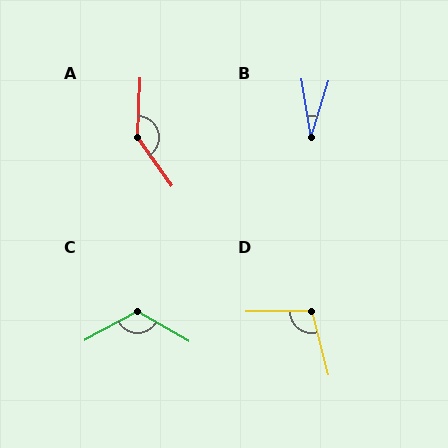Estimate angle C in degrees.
Approximately 121 degrees.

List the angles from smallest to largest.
B (26°), D (104°), C (121°), A (143°).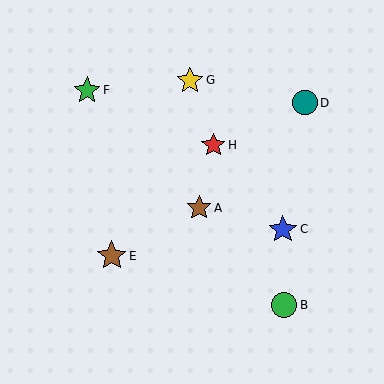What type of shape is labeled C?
Shape C is a blue star.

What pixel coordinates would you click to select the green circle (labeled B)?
Click at (284, 305) to select the green circle B.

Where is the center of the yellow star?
The center of the yellow star is at (190, 80).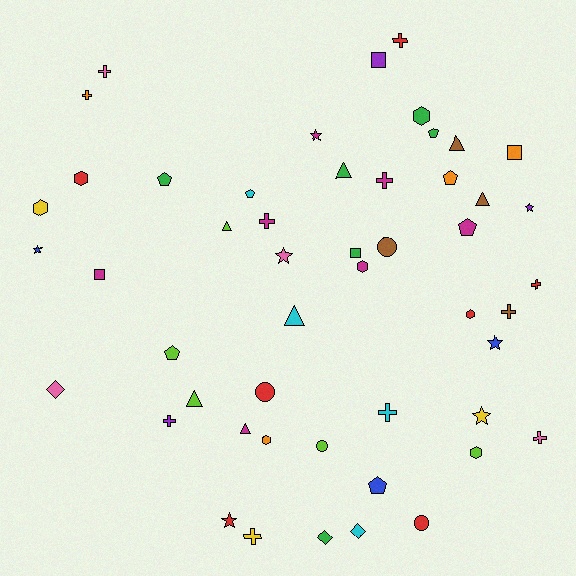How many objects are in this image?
There are 50 objects.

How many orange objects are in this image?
There are 4 orange objects.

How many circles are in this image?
There are 4 circles.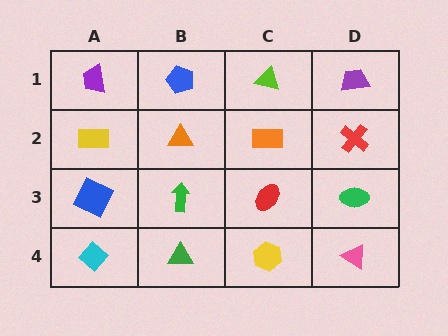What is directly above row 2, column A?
A purple trapezoid.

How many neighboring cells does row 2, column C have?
4.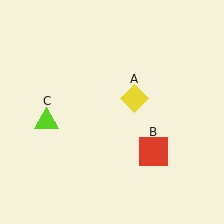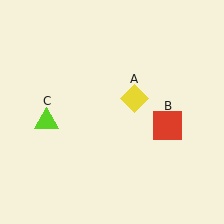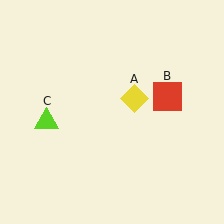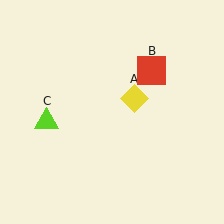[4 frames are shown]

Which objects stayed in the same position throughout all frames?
Yellow diamond (object A) and lime triangle (object C) remained stationary.